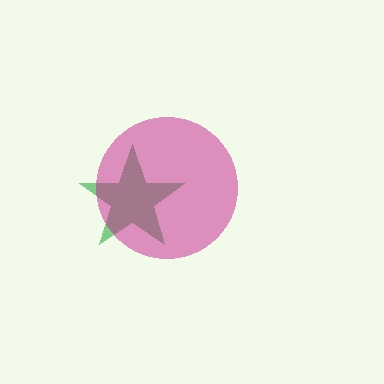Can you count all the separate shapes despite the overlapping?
Yes, there are 2 separate shapes.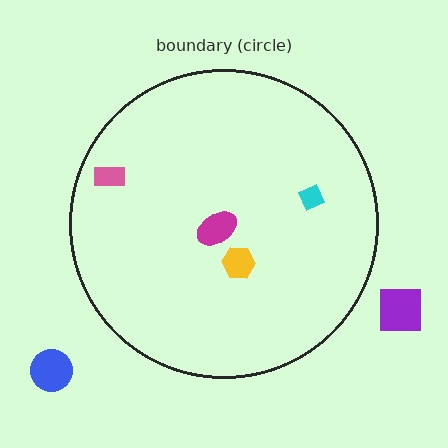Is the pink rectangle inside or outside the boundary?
Inside.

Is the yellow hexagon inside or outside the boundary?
Inside.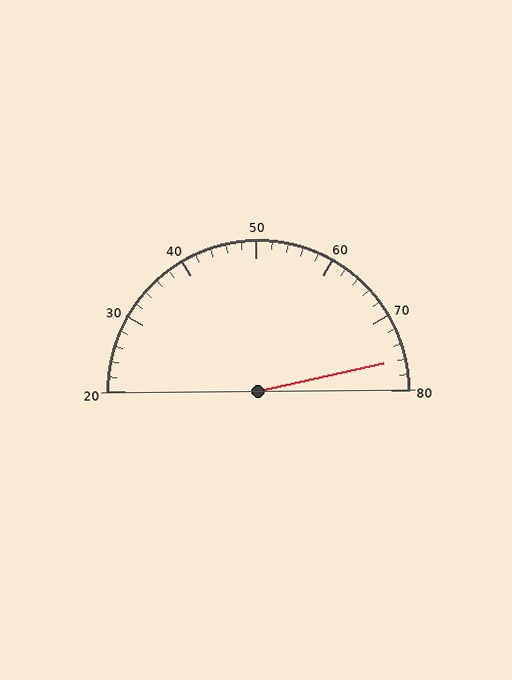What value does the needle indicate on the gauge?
The needle indicates approximately 76.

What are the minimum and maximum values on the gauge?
The gauge ranges from 20 to 80.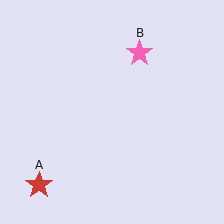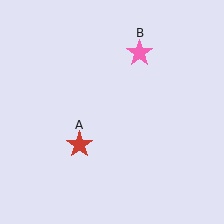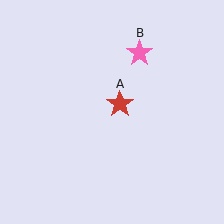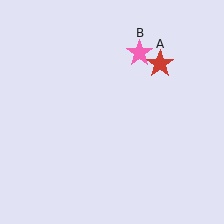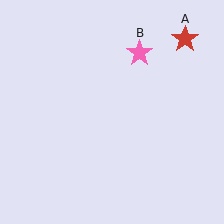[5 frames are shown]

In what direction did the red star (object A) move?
The red star (object A) moved up and to the right.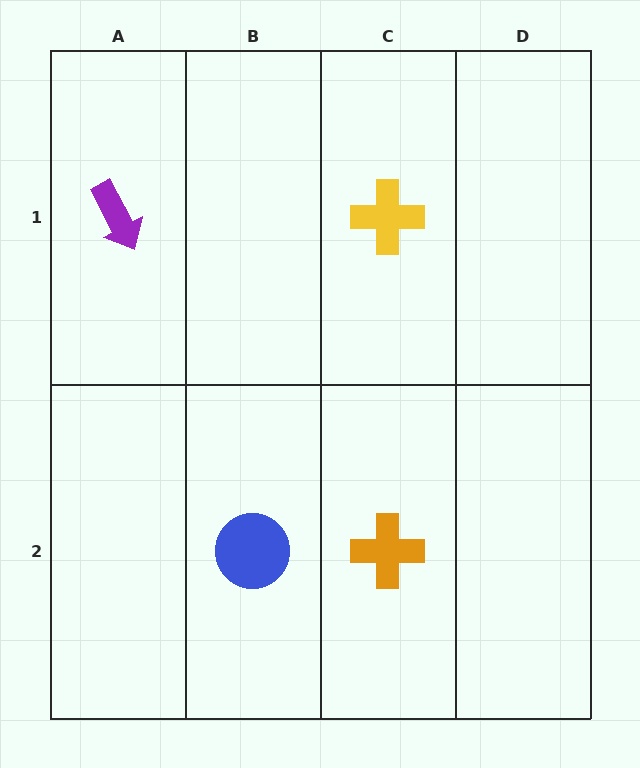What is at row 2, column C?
An orange cross.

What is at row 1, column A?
A purple arrow.